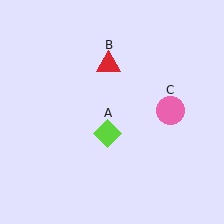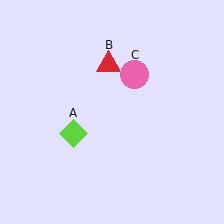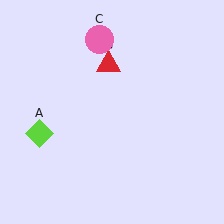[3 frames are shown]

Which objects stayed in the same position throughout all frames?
Red triangle (object B) remained stationary.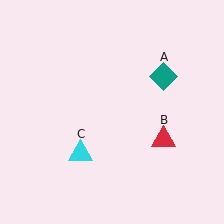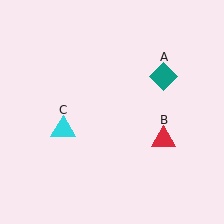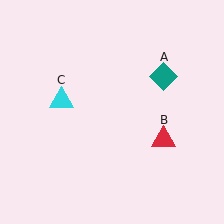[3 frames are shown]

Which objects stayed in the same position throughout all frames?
Teal diamond (object A) and red triangle (object B) remained stationary.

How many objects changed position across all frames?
1 object changed position: cyan triangle (object C).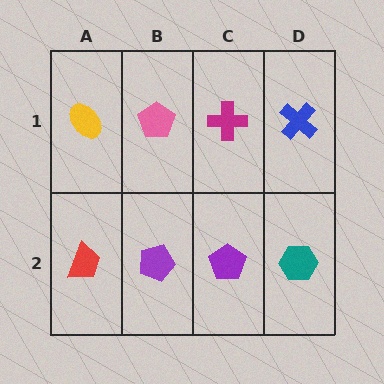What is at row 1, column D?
A blue cross.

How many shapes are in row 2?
4 shapes.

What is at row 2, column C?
A purple pentagon.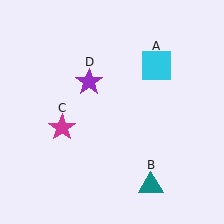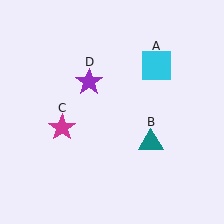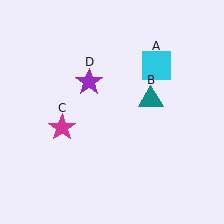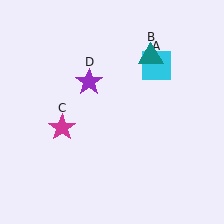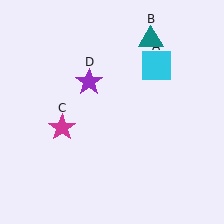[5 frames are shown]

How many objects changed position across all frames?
1 object changed position: teal triangle (object B).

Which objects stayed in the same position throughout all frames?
Cyan square (object A) and magenta star (object C) and purple star (object D) remained stationary.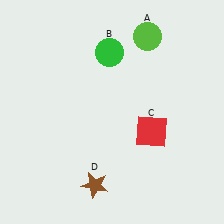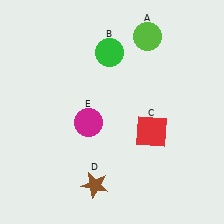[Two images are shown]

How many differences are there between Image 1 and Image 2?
There is 1 difference between the two images.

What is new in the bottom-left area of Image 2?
A magenta circle (E) was added in the bottom-left area of Image 2.